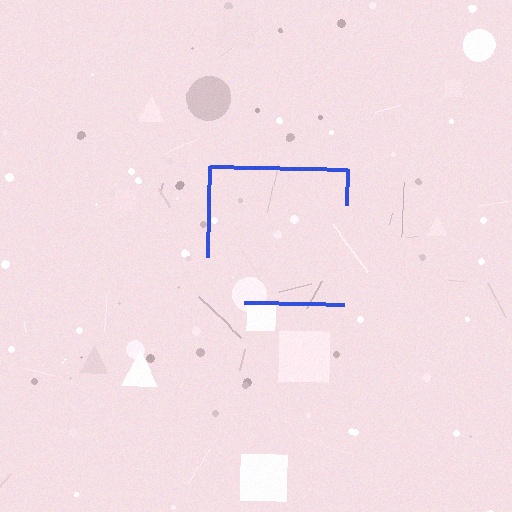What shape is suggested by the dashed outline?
The dashed outline suggests a square.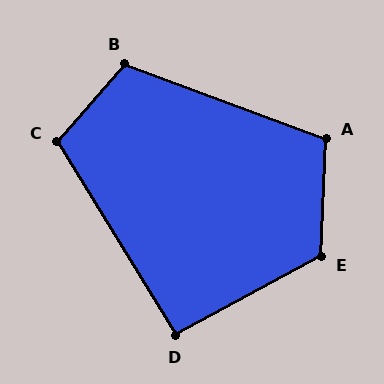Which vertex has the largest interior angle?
E, at approximately 121 degrees.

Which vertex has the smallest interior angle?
D, at approximately 93 degrees.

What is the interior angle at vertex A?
Approximately 108 degrees (obtuse).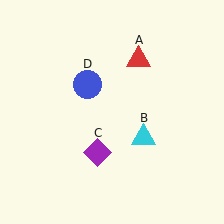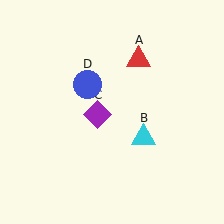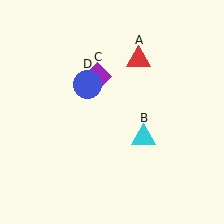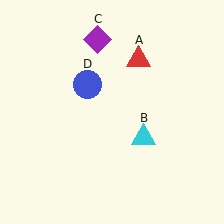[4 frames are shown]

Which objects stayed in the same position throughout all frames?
Red triangle (object A) and cyan triangle (object B) and blue circle (object D) remained stationary.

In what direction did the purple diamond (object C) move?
The purple diamond (object C) moved up.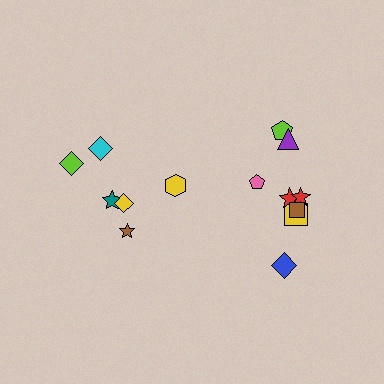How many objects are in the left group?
There are 6 objects.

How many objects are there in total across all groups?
There are 14 objects.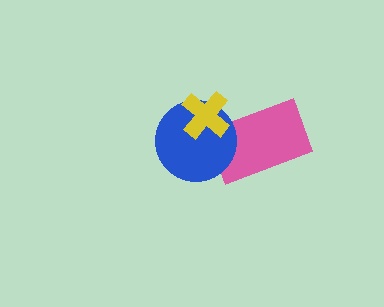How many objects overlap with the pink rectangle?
2 objects overlap with the pink rectangle.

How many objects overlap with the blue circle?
2 objects overlap with the blue circle.